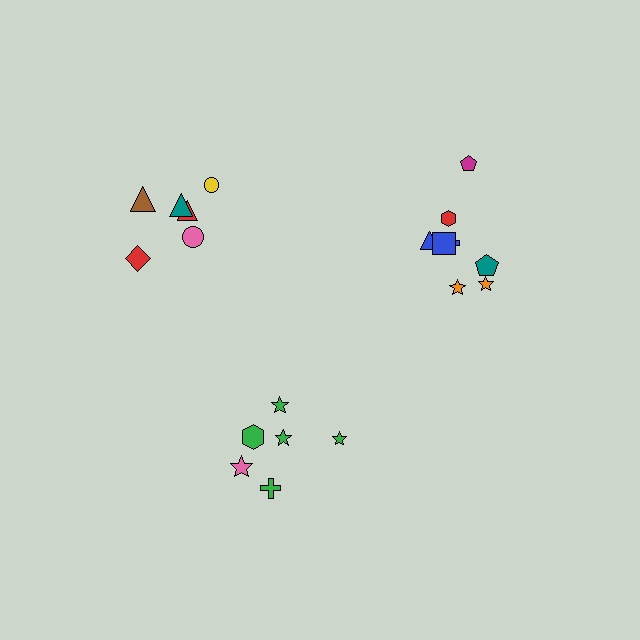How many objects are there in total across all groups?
There are 20 objects.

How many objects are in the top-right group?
There are 8 objects.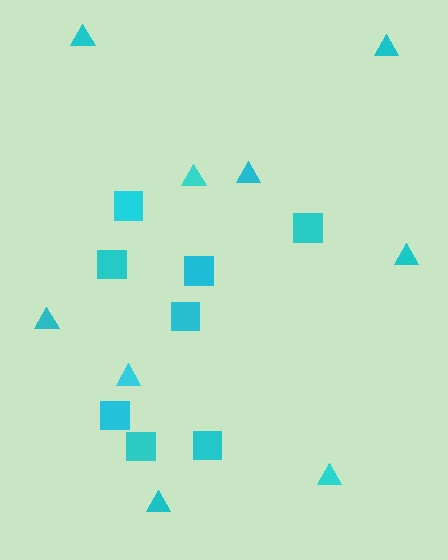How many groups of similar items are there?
There are 2 groups: one group of squares (8) and one group of triangles (9).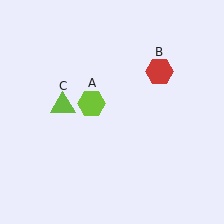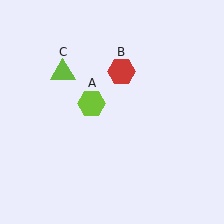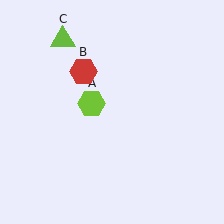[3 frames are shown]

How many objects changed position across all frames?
2 objects changed position: red hexagon (object B), lime triangle (object C).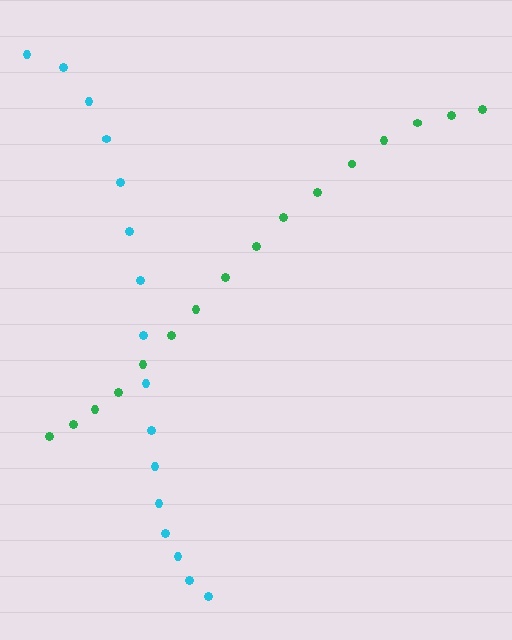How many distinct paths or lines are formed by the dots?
There are 2 distinct paths.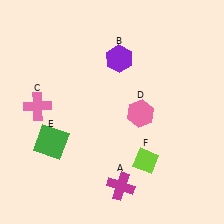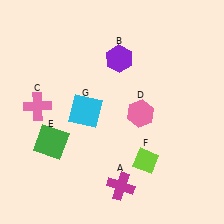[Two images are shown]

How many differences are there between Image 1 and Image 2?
There is 1 difference between the two images.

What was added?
A cyan square (G) was added in Image 2.